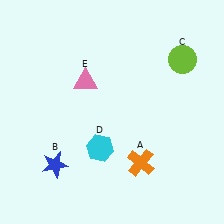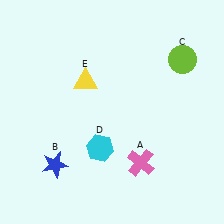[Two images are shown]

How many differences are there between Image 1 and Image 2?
There are 2 differences between the two images.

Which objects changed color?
A changed from orange to pink. E changed from pink to yellow.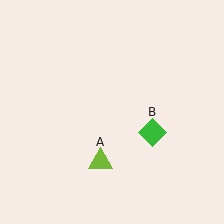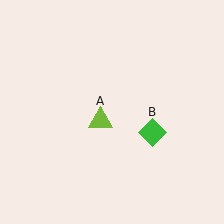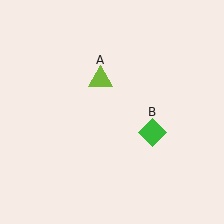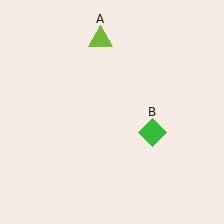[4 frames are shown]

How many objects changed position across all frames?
1 object changed position: lime triangle (object A).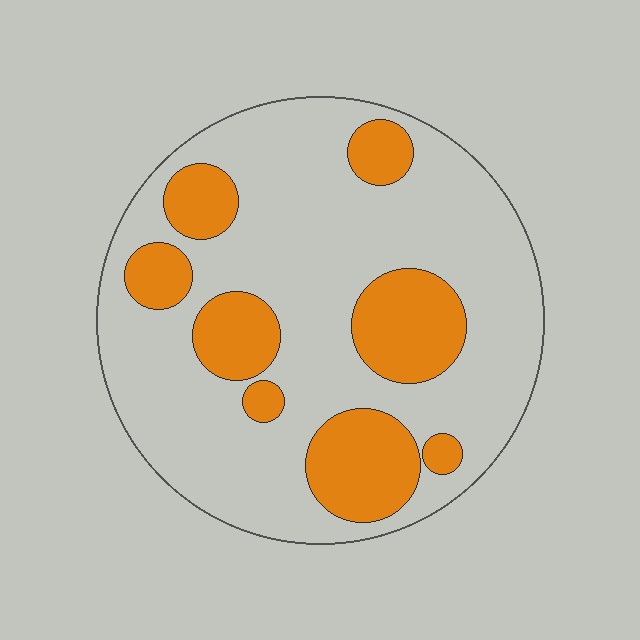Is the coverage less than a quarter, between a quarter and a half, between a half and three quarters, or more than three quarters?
Between a quarter and a half.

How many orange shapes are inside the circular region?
8.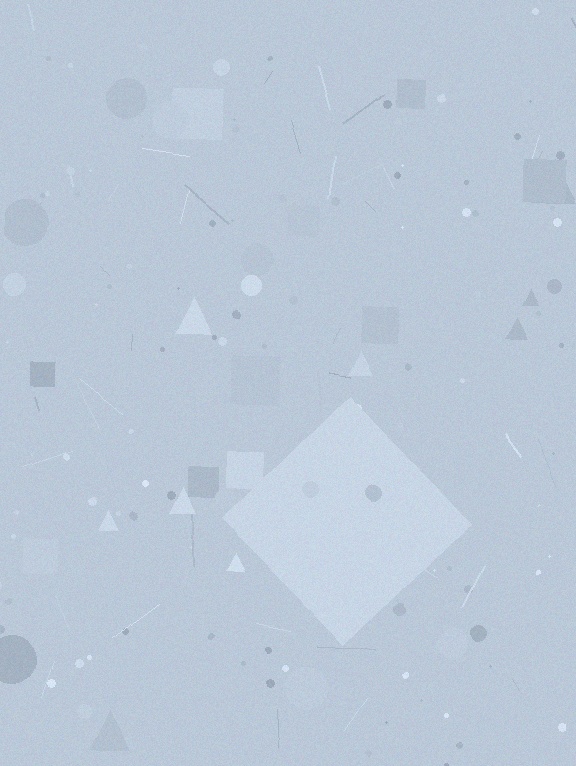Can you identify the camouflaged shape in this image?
The camouflaged shape is a diamond.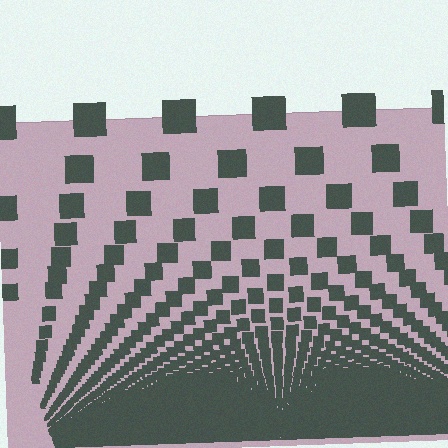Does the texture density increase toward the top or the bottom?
Density increases toward the bottom.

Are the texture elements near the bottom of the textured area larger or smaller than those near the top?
Smaller. The gradient is inverted — elements near the bottom are smaller and denser.